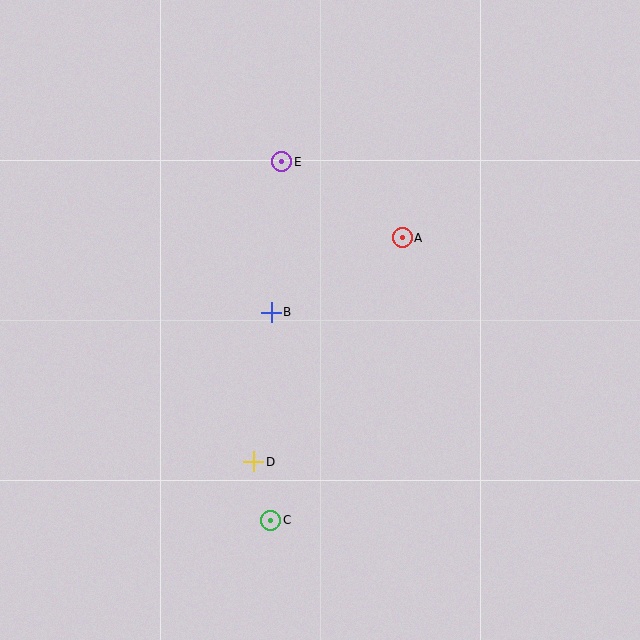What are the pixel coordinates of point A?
Point A is at (402, 238).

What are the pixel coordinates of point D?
Point D is at (254, 462).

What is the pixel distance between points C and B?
The distance between C and B is 208 pixels.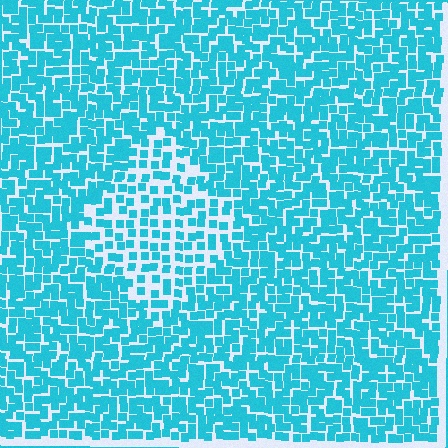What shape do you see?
I see a diamond.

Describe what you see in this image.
The image contains small cyan elements arranged at two different densities. A diamond-shaped region is visible where the elements are less densely packed than the surrounding area.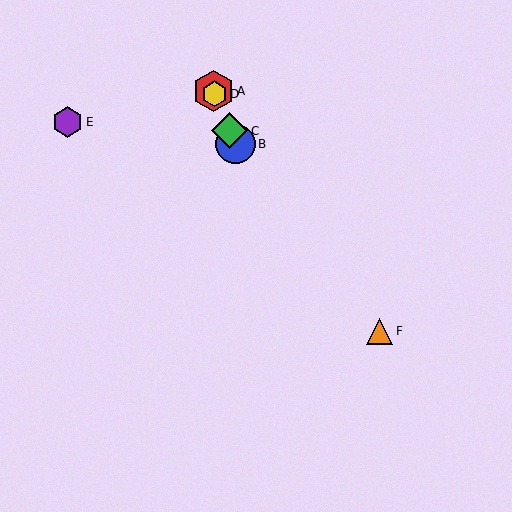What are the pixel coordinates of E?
Object E is at (68, 122).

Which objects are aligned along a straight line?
Objects A, B, C, D are aligned along a straight line.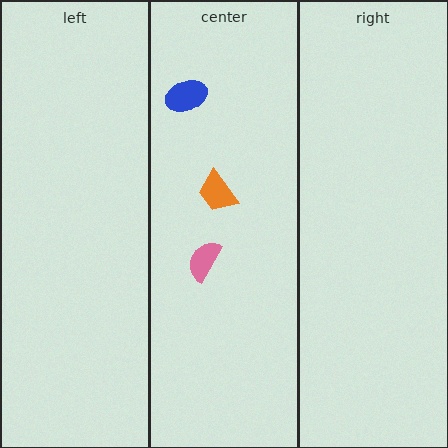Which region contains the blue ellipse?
The center region.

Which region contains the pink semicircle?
The center region.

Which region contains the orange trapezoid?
The center region.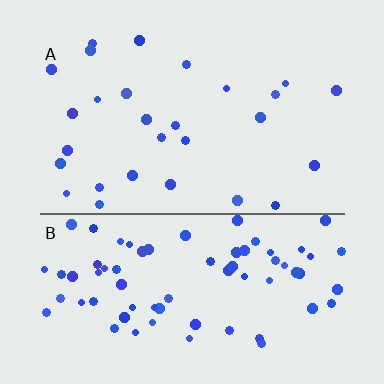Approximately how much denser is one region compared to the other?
Approximately 2.6× — region B over region A.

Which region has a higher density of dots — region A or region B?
B (the bottom).